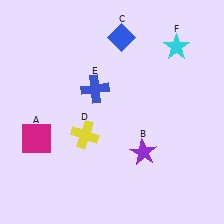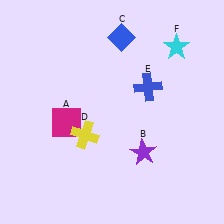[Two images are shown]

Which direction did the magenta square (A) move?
The magenta square (A) moved right.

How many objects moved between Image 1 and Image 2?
2 objects moved between the two images.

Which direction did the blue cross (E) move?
The blue cross (E) moved right.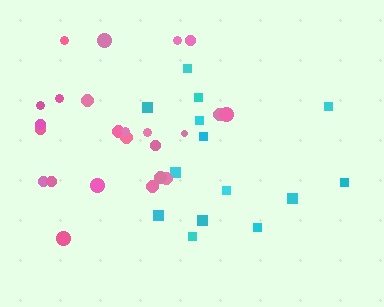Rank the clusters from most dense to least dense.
pink, cyan.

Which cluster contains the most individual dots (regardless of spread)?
Pink (24).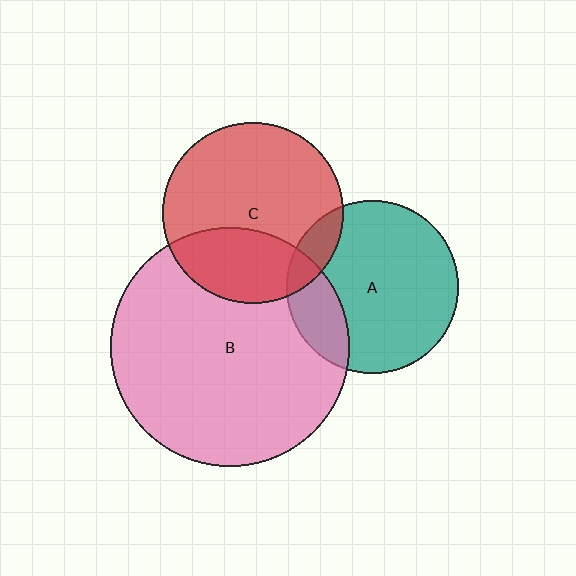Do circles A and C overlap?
Yes.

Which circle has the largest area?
Circle B (pink).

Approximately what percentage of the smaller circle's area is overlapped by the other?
Approximately 10%.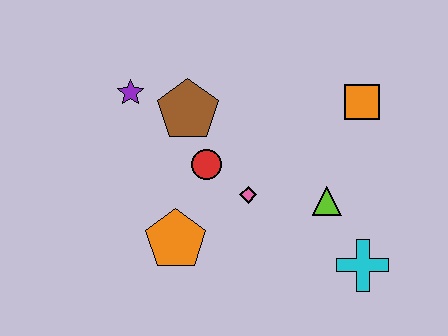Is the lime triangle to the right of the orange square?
No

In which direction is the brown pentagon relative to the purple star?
The brown pentagon is to the right of the purple star.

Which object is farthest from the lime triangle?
The purple star is farthest from the lime triangle.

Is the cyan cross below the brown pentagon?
Yes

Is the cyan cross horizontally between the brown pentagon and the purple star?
No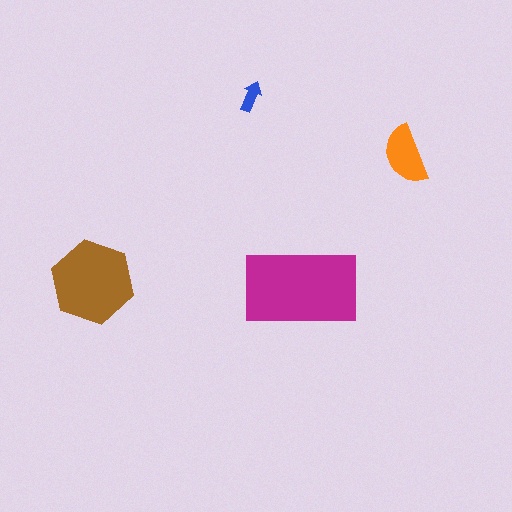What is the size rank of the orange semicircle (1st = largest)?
3rd.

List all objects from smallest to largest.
The blue arrow, the orange semicircle, the brown hexagon, the magenta rectangle.